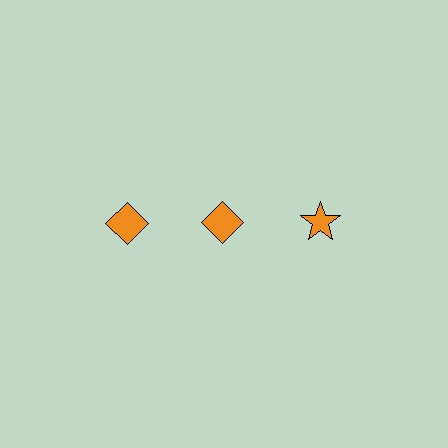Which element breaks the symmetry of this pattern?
The orange star in the top row, center column breaks the symmetry. All other shapes are orange diamonds.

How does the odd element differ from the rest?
It has a different shape: star instead of diamond.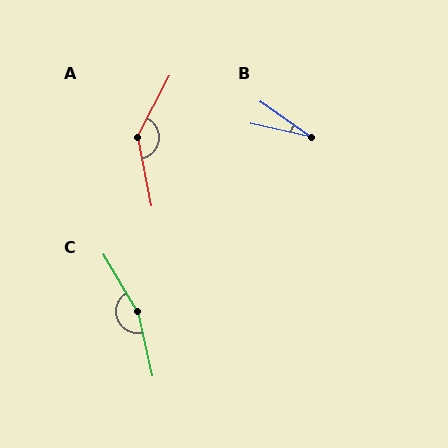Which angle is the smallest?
B, at approximately 23 degrees.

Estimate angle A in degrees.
Approximately 140 degrees.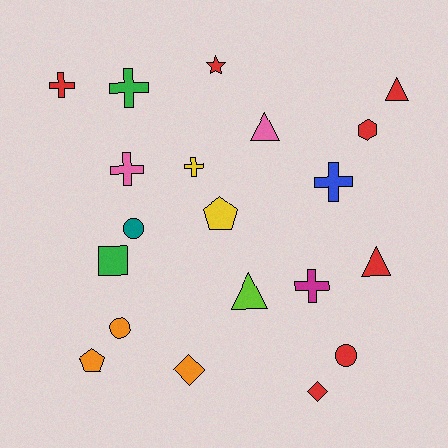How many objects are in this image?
There are 20 objects.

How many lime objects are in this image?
There is 1 lime object.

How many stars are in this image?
There is 1 star.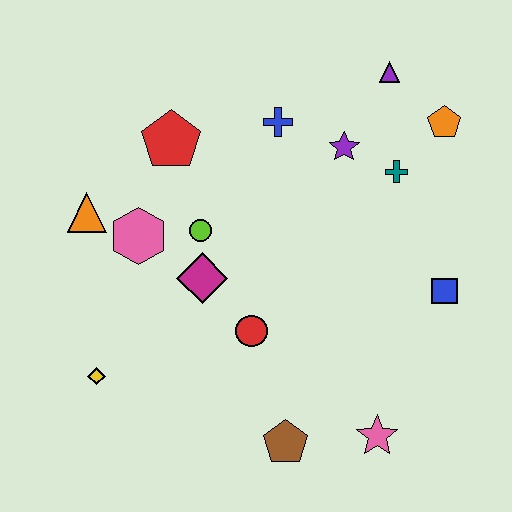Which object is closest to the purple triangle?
The orange pentagon is closest to the purple triangle.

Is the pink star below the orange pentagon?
Yes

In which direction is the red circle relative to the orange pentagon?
The red circle is below the orange pentagon.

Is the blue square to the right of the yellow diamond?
Yes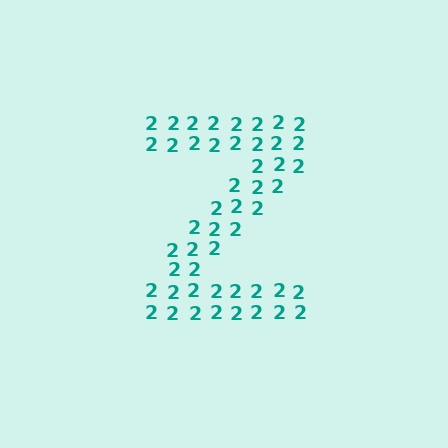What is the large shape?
The large shape is the letter Z.